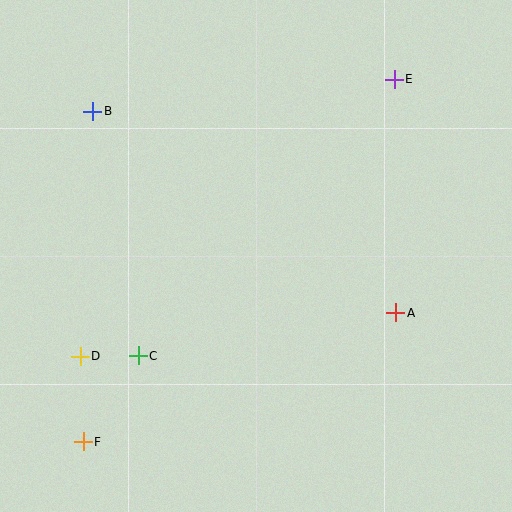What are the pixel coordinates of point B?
Point B is at (93, 111).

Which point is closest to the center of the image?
Point A at (396, 313) is closest to the center.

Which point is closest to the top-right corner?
Point E is closest to the top-right corner.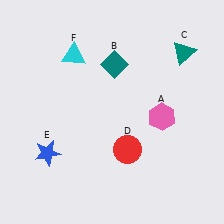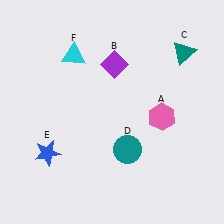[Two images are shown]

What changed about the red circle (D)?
In Image 1, D is red. In Image 2, it changed to teal.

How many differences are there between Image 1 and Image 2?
There are 2 differences between the two images.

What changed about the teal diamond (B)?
In Image 1, B is teal. In Image 2, it changed to purple.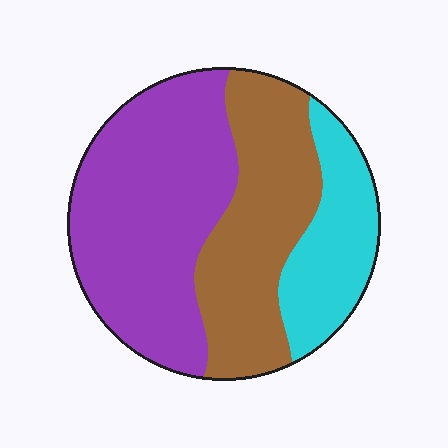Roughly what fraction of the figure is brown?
Brown covers around 35% of the figure.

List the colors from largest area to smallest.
From largest to smallest: purple, brown, cyan.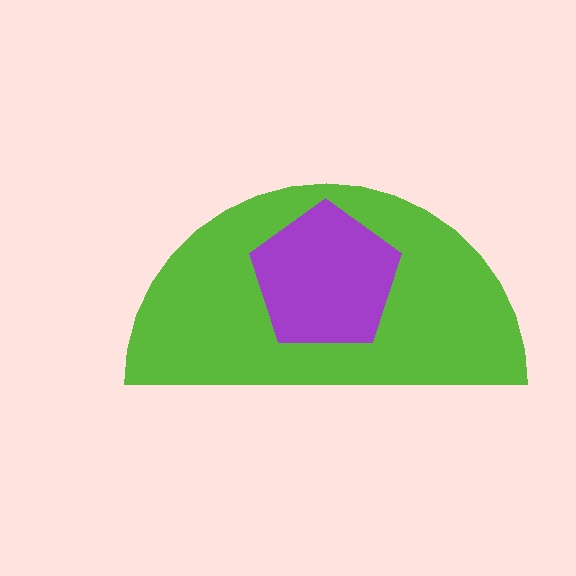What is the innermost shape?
The purple pentagon.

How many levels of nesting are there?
2.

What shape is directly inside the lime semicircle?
The purple pentagon.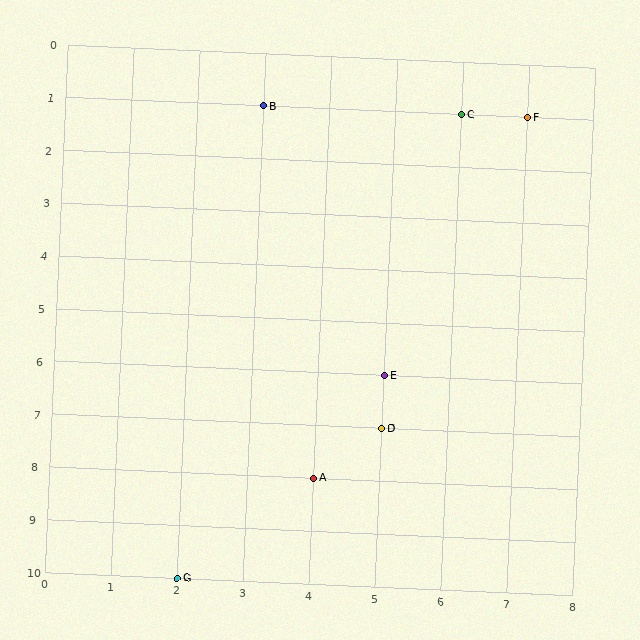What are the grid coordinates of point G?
Point G is at grid coordinates (2, 10).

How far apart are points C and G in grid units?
Points C and G are 4 columns and 9 rows apart (about 9.8 grid units diagonally).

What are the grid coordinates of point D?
Point D is at grid coordinates (5, 7).